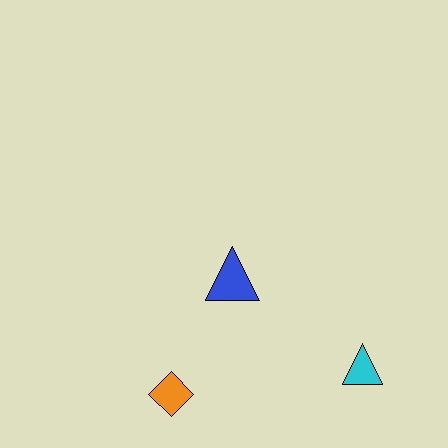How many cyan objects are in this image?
There is 1 cyan object.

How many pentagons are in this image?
There are no pentagons.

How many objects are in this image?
There are 3 objects.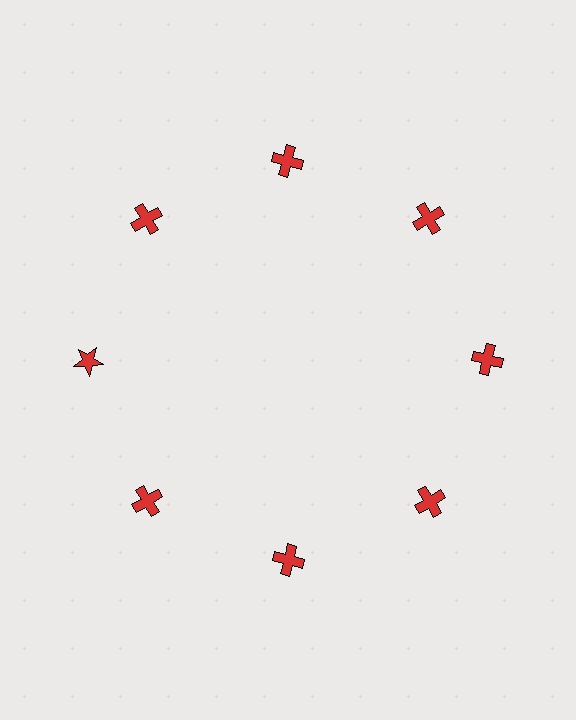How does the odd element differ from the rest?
It has a different shape: star instead of cross.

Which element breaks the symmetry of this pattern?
The red star at roughly the 9 o'clock position breaks the symmetry. All other shapes are red crosses.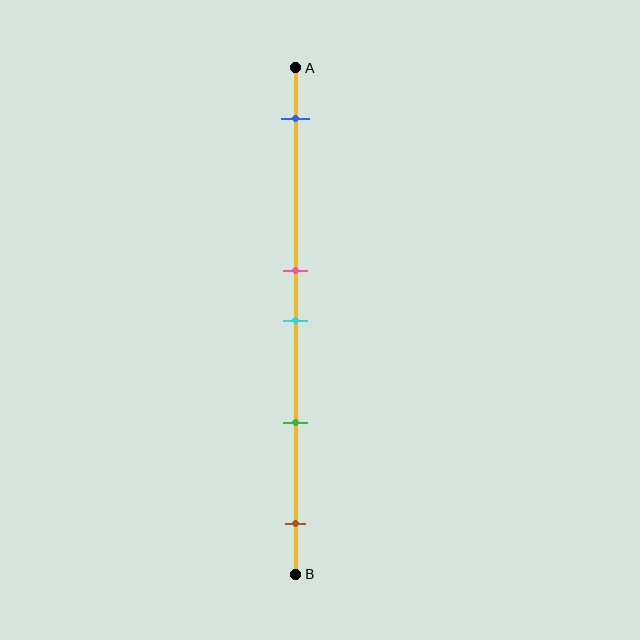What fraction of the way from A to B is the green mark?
The green mark is approximately 70% (0.7) of the way from A to B.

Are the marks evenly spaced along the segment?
No, the marks are not evenly spaced.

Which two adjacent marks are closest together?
The pink and cyan marks are the closest adjacent pair.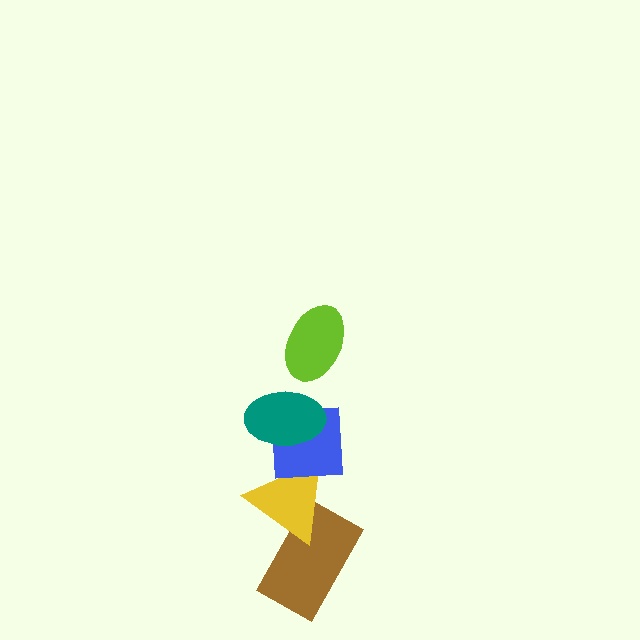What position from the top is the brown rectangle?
The brown rectangle is 5th from the top.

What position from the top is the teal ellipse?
The teal ellipse is 2nd from the top.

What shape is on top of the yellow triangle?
The blue square is on top of the yellow triangle.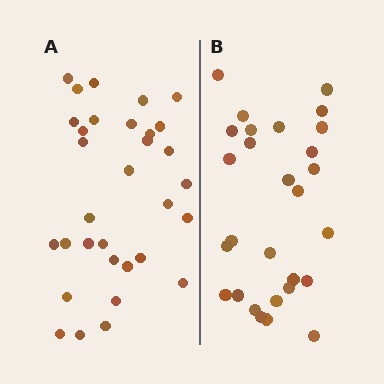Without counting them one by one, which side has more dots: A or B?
Region A (the left region) has more dots.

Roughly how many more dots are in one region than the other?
Region A has about 4 more dots than region B.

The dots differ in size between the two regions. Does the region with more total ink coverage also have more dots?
No. Region B has more total ink coverage because its dots are larger, but region A actually contains more individual dots. Total area can be misleading — the number of items is what matters here.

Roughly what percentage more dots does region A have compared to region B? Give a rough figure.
About 15% more.